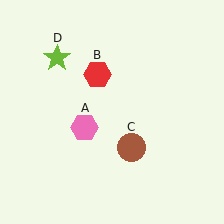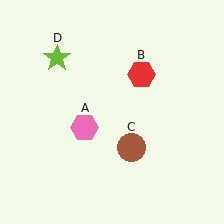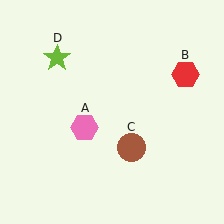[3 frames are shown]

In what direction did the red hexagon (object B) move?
The red hexagon (object B) moved right.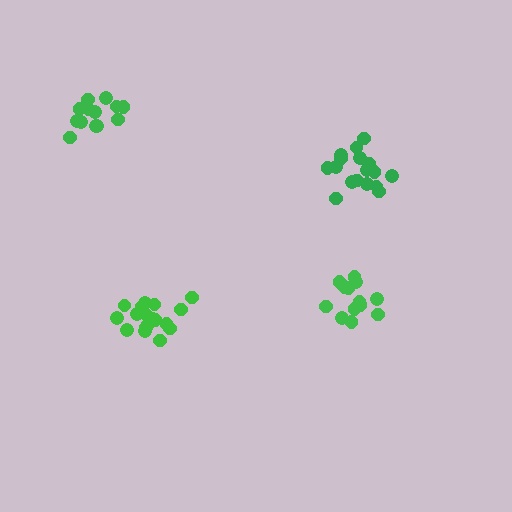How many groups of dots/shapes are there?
There are 4 groups.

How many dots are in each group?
Group 1: 18 dots, Group 2: 13 dots, Group 3: 13 dots, Group 4: 17 dots (61 total).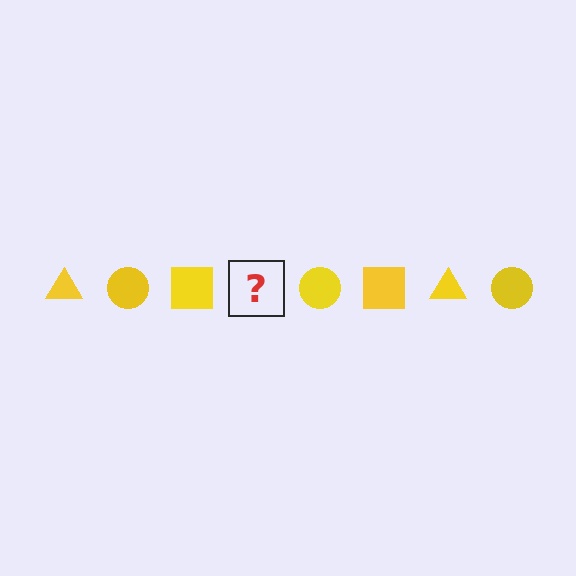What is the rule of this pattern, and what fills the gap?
The rule is that the pattern cycles through triangle, circle, square shapes in yellow. The gap should be filled with a yellow triangle.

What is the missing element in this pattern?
The missing element is a yellow triangle.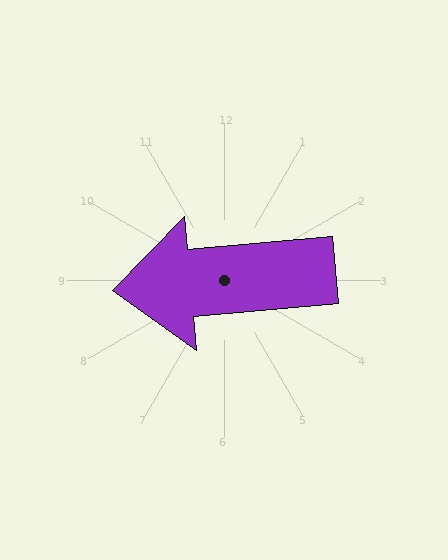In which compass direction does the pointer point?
West.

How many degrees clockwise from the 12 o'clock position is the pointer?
Approximately 265 degrees.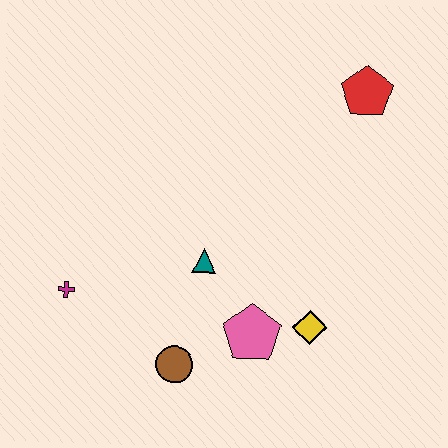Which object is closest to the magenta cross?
The brown circle is closest to the magenta cross.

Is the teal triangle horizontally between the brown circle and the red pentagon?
Yes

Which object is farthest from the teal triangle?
The red pentagon is farthest from the teal triangle.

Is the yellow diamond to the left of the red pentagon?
Yes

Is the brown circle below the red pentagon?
Yes